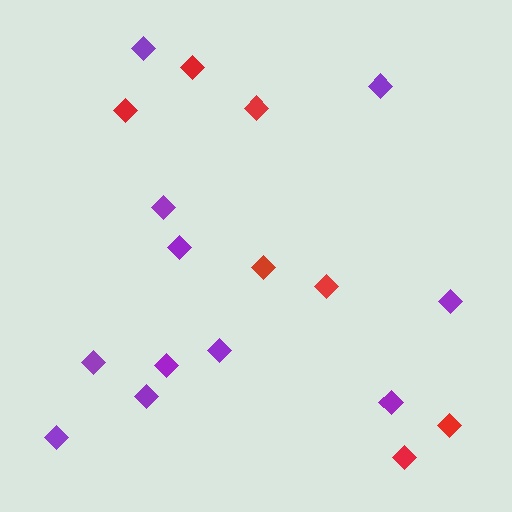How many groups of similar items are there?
There are 2 groups: one group of purple diamonds (11) and one group of red diamonds (7).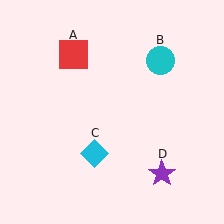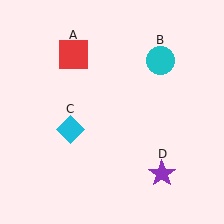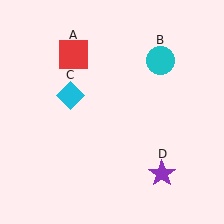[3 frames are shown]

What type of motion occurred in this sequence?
The cyan diamond (object C) rotated clockwise around the center of the scene.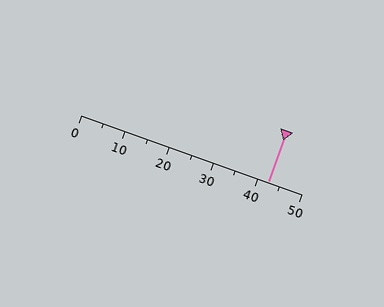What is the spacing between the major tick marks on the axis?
The major ticks are spaced 10 apart.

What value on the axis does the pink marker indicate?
The marker indicates approximately 42.5.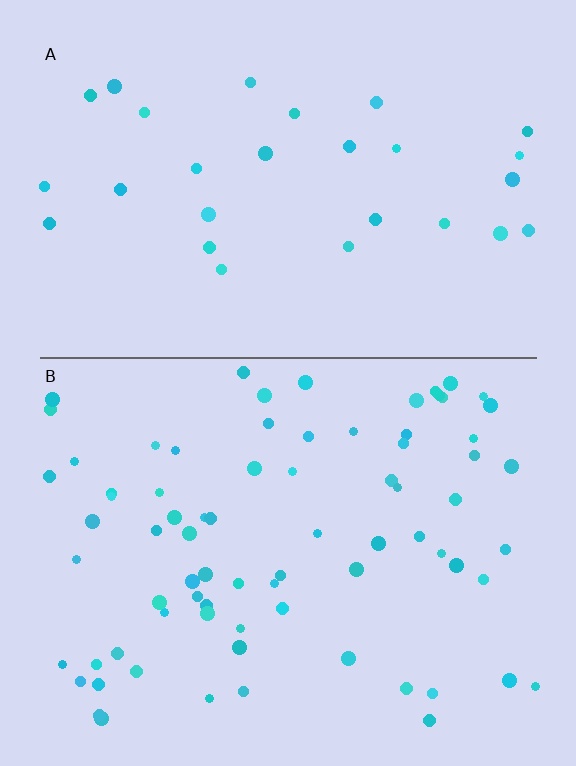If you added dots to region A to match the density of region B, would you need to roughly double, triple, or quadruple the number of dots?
Approximately triple.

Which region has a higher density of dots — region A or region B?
B (the bottom).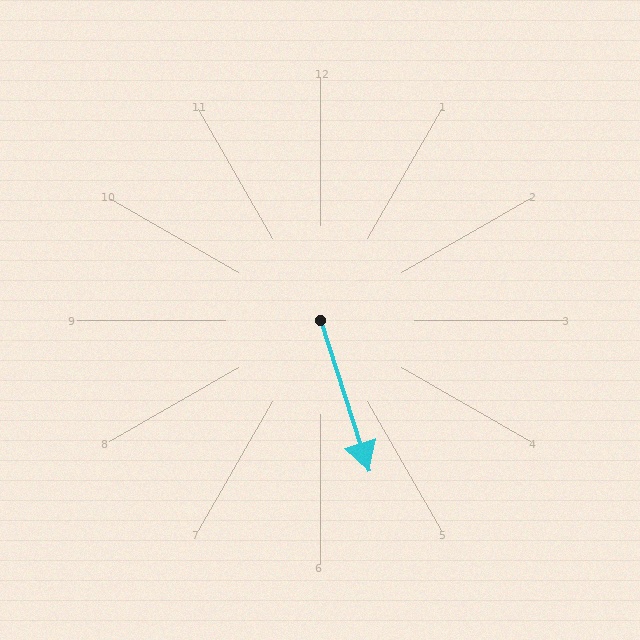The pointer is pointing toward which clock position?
Roughly 5 o'clock.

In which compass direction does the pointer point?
South.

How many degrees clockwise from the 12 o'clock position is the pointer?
Approximately 162 degrees.